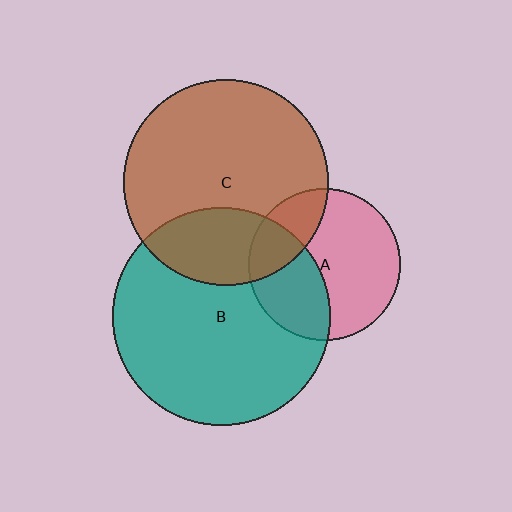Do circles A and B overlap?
Yes.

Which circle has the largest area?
Circle B (teal).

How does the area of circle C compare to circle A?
Approximately 1.8 times.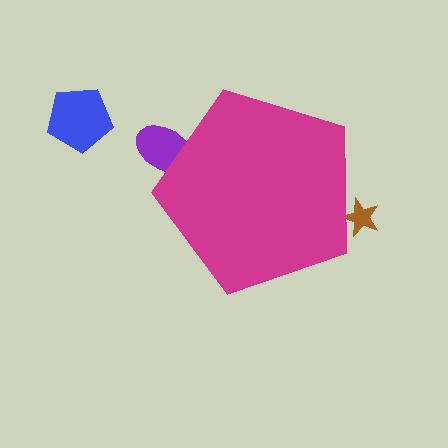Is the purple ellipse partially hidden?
Yes, the purple ellipse is partially hidden behind the magenta pentagon.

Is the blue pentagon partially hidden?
No, the blue pentagon is fully visible.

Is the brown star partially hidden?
Yes, the brown star is partially hidden behind the magenta pentagon.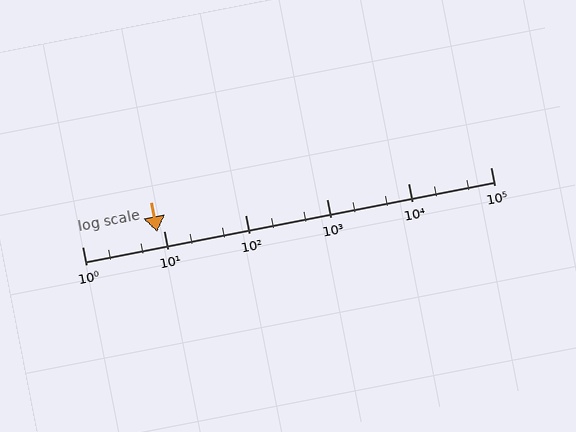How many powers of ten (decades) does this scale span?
The scale spans 5 decades, from 1 to 100000.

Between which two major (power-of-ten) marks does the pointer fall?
The pointer is between 1 and 10.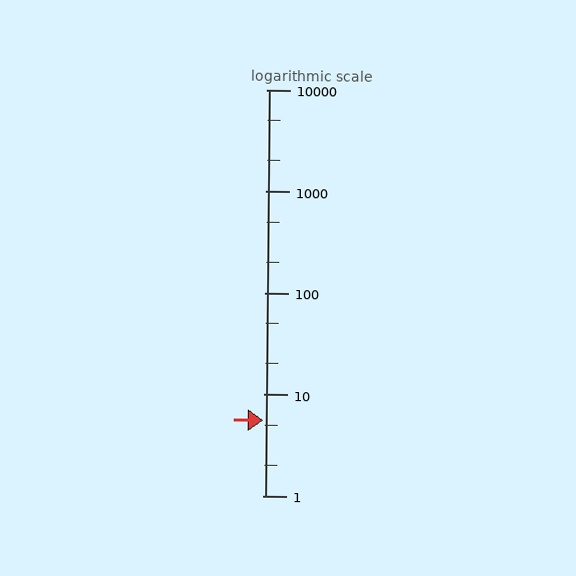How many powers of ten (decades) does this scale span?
The scale spans 4 decades, from 1 to 10000.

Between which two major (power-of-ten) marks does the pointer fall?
The pointer is between 1 and 10.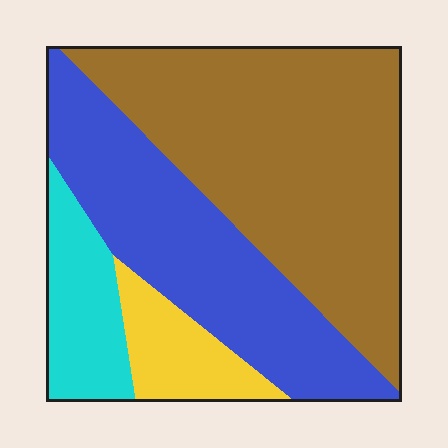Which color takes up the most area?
Brown, at roughly 45%.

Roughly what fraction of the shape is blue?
Blue takes up between a sixth and a third of the shape.